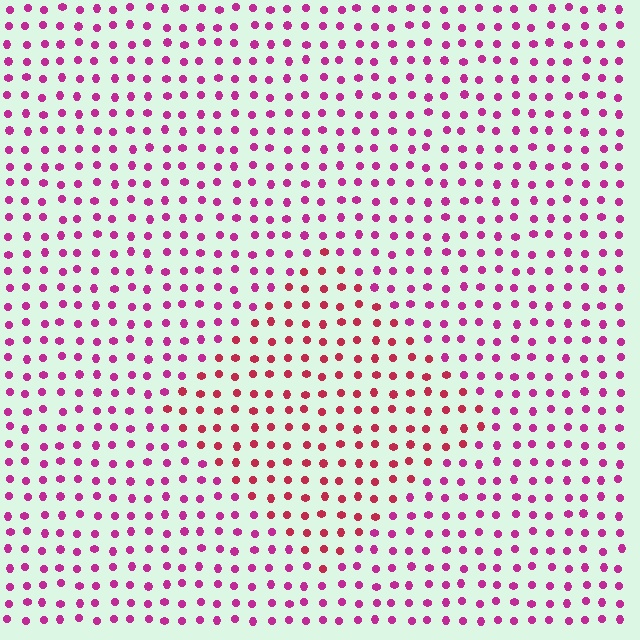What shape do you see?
I see a diamond.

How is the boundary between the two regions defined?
The boundary is defined purely by a slight shift in hue (about 30 degrees). Spacing, size, and orientation are identical on both sides.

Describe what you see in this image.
The image is filled with small magenta elements in a uniform arrangement. A diamond-shaped region is visible where the elements are tinted to a slightly different hue, forming a subtle color boundary.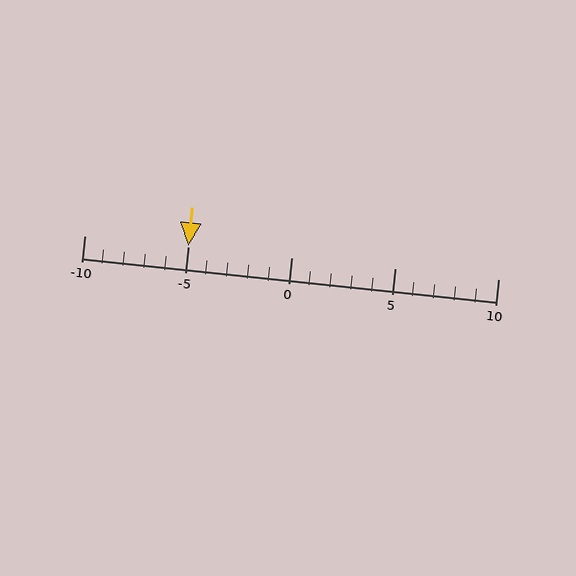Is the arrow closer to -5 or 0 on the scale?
The arrow is closer to -5.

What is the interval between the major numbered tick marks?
The major tick marks are spaced 5 units apart.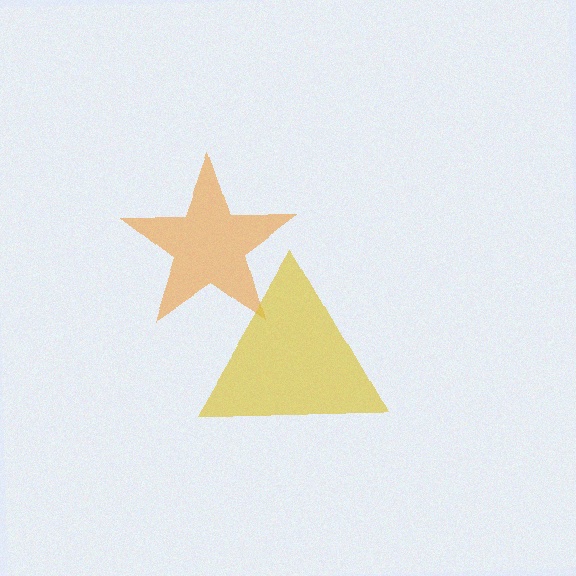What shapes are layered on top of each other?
The layered shapes are: an orange star, a yellow triangle.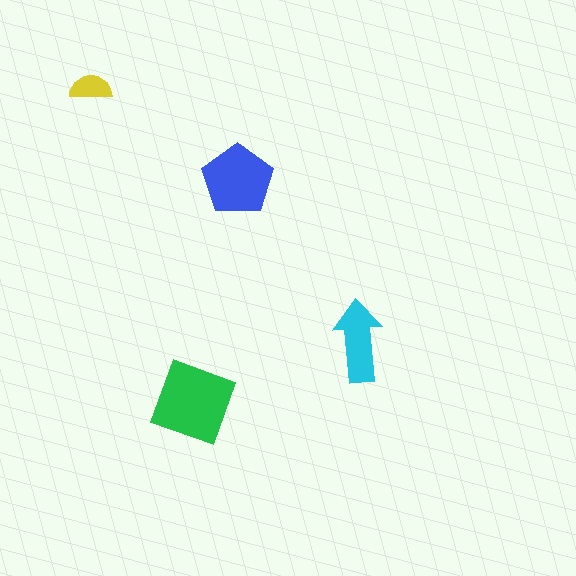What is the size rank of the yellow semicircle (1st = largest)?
4th.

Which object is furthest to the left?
The yellow semicircle is leftmost.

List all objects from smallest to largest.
The yellow semicircle, the cyan arrow, the blue pentagon, the green diamond.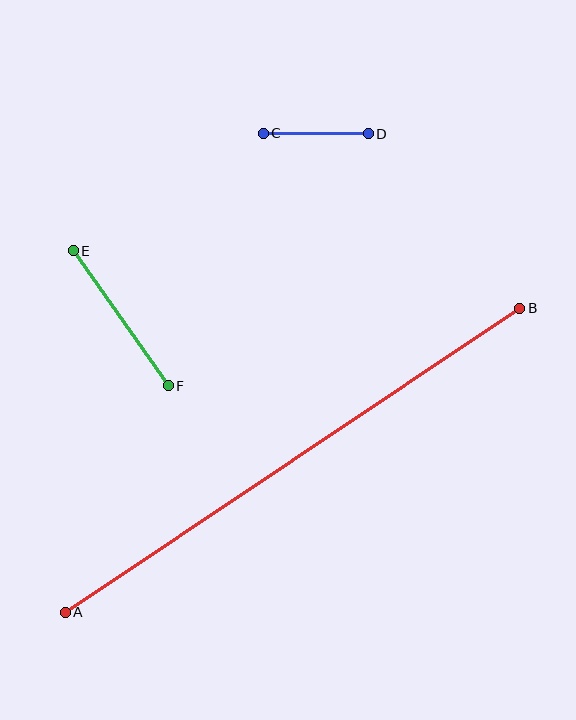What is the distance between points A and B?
The distance is approximately 547 pixels.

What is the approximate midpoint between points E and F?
The midpoint is at approximately (121, 318) pixels.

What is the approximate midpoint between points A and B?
The midpoint is at approximately (292, 460) pixels.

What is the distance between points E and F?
The distance is approximately 165 pixels.